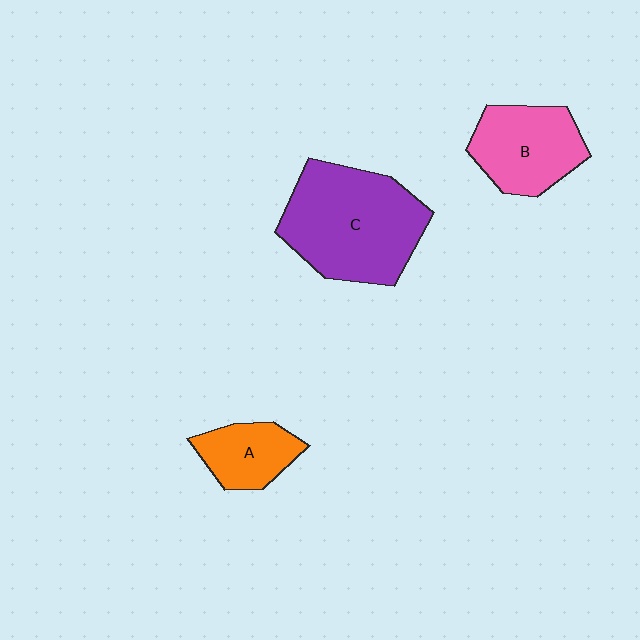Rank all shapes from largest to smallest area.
From largest to smallest: C (purple), B (pink), A (orange).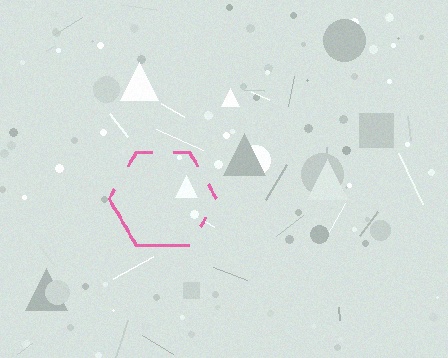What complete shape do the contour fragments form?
The contour fragments form a hexagon.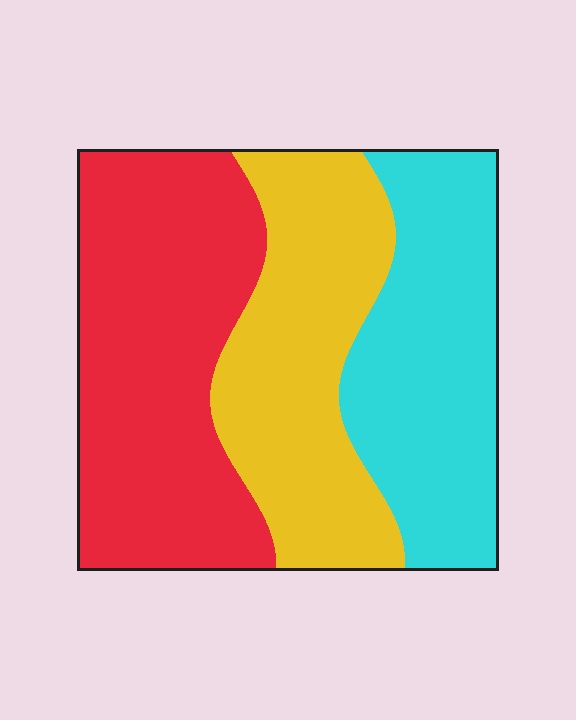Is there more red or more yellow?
Red.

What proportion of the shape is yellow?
Yellow covers about 30% of the shape.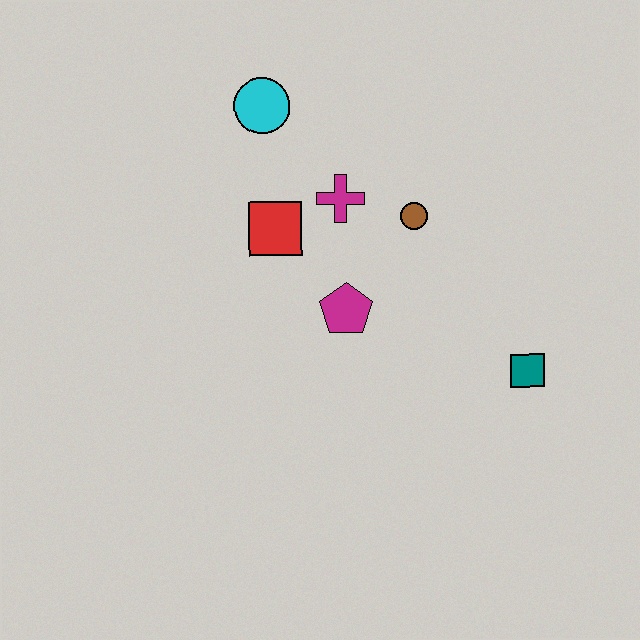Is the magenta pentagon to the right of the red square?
Yes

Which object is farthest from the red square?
The teal square is farthest from the red square.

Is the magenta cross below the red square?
No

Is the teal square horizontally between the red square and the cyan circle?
No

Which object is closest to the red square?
The magenta cross is closest to the red square.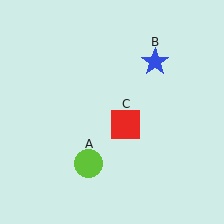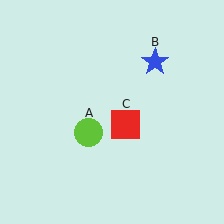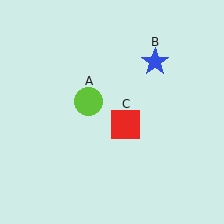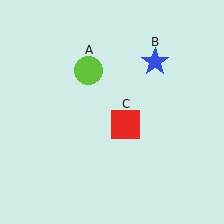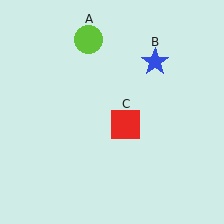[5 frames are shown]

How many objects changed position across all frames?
1 object changed position: lime circle (object A).